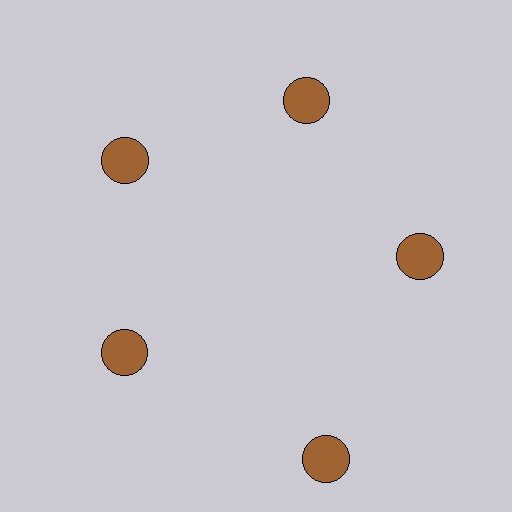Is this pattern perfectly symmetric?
No. The 5 brown circles are arranged in a ring, but one element near the 5 o'clock position is pushed outward from the center, breaking the 5-fold rotational symmetry.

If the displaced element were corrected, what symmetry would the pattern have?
It would have 5-fold rotational symmetry — the pattern would map onto itself every 72 degrees.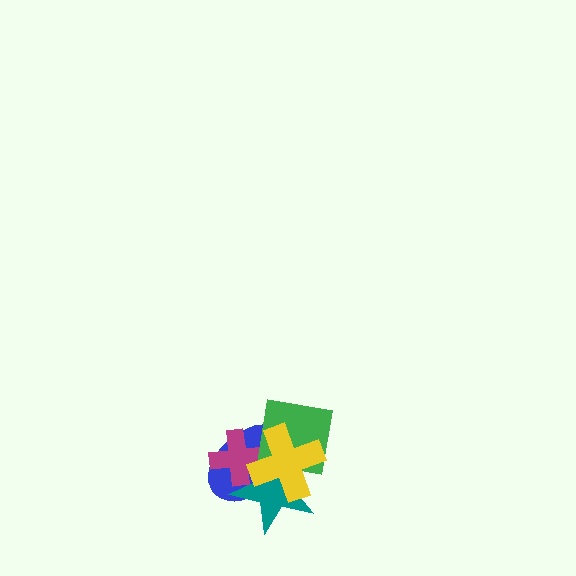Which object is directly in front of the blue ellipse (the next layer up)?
The teal star is directly in front of the blue ellipse.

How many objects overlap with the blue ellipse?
4 objects overlap with the blue ellipse.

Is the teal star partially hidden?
Yes, it is partially covered by another shape.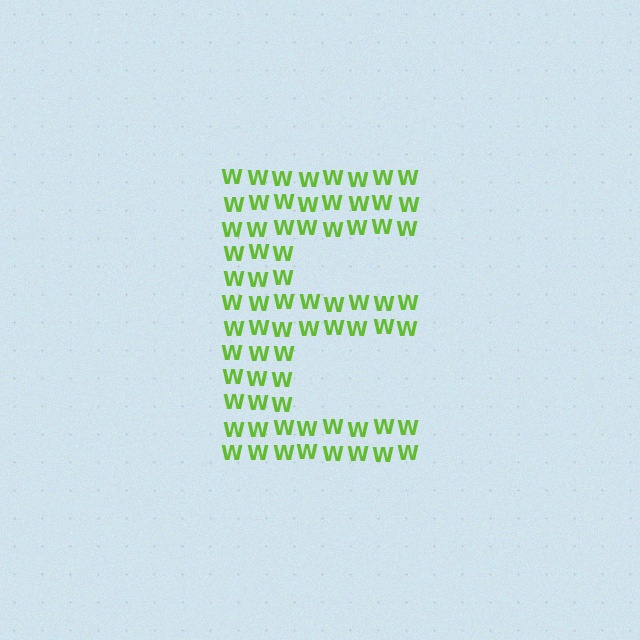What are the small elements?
The small elements are letter W's.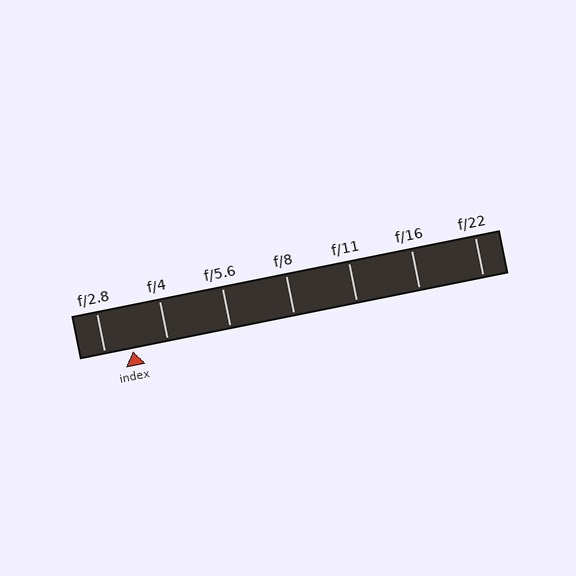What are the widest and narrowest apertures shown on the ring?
The widest aperture shown is f/2.8 and the narrowest is f/22.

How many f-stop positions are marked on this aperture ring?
There are 7 f-stop positions marked.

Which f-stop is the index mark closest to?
The index mark is closest to f/2.8.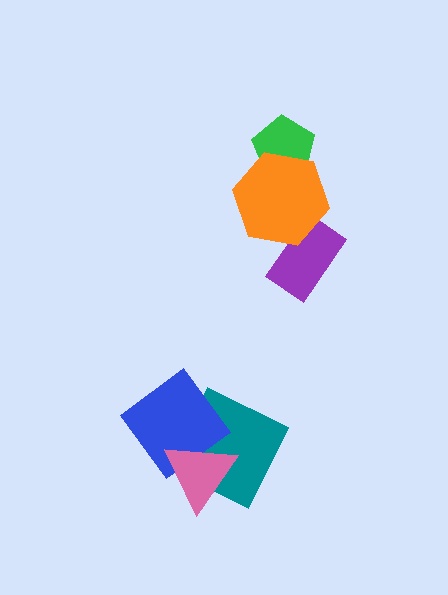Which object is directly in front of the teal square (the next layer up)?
The blue diamond is directly in front of the teal square.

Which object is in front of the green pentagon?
The orange hexagon is in front of the green pentagon.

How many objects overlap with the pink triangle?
2 objects overlap with the pink triangle.